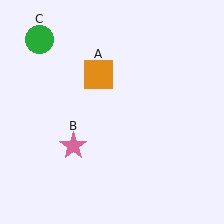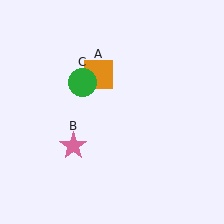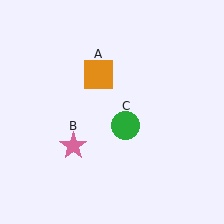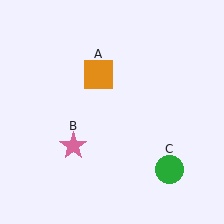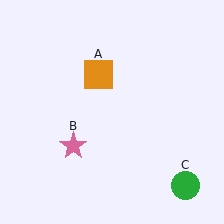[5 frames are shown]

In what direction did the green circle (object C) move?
The green circle (object C) moved down and to the right.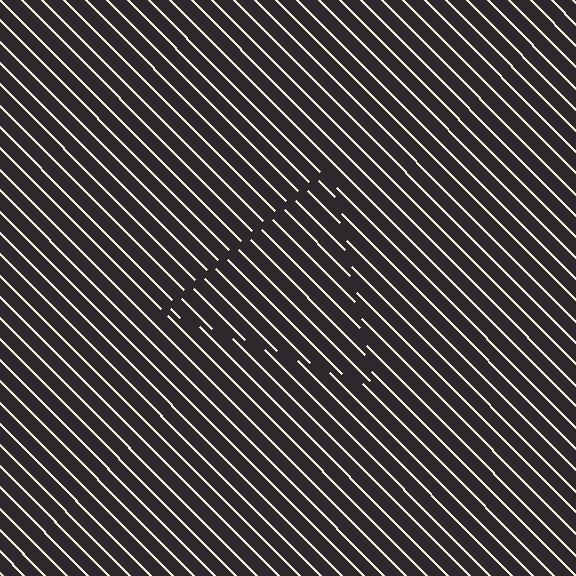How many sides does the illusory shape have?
3 sides — the line-ends trace a triangle.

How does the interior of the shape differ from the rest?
The interior of the shape contains the same grating, shifted by half a period — the contour is defined by the phase discontinuity where line-ends from the inner and outer gratings abut.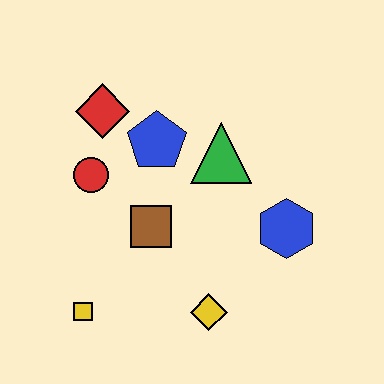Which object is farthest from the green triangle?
The yellow square is farthest from the green triangle.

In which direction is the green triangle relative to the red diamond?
The green triangle is to the right of the red diamond.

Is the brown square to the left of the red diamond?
No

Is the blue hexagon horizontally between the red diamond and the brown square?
No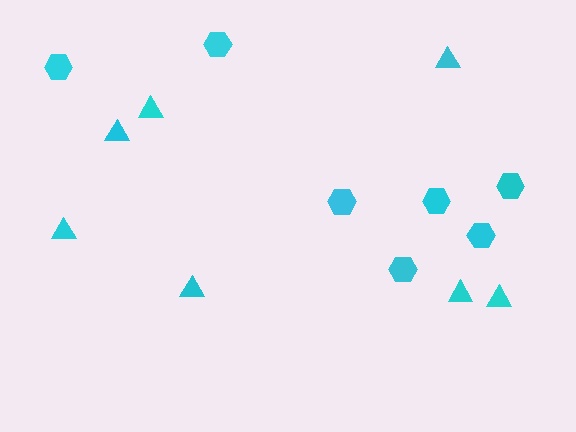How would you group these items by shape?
There are 2 groups: one group of triangles (7) and one group of hexagons (7).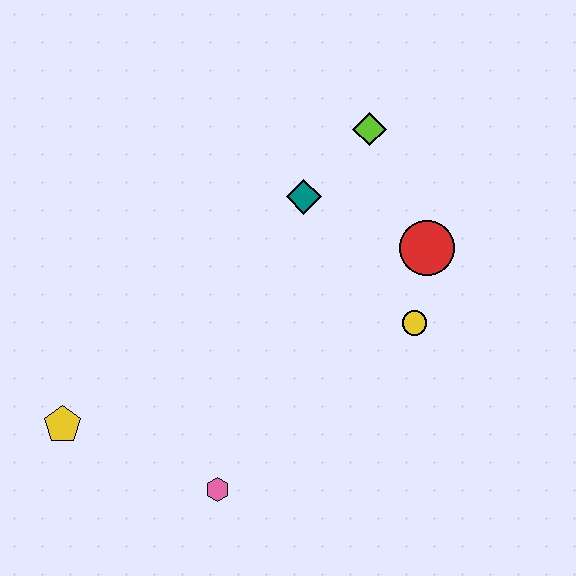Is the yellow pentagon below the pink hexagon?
No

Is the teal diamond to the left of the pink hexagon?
No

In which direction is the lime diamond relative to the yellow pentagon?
The lime diamond is to the right of the yellow pentagon.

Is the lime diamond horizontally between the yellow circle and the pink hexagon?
Yes